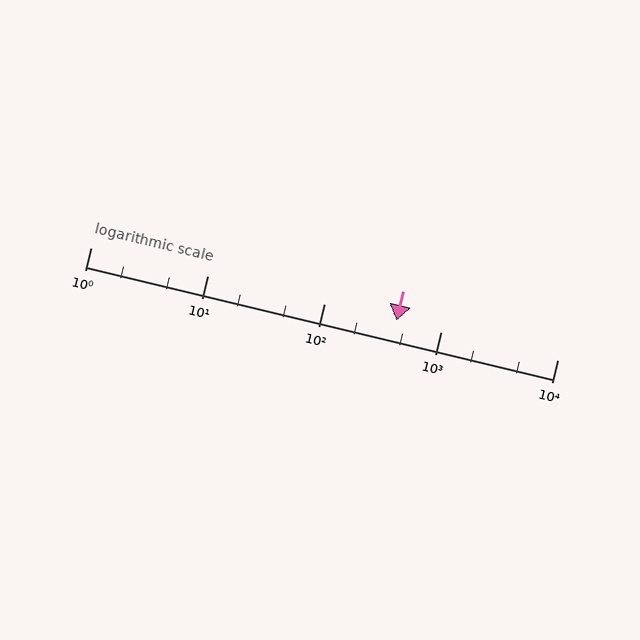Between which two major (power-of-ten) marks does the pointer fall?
The pointer is between 100 and 1000.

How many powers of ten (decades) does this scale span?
The scale spans 4 decades, from 1 to 10000.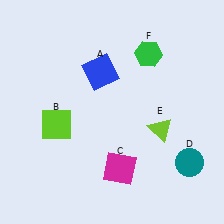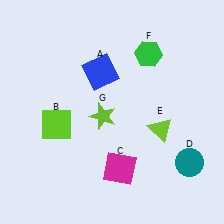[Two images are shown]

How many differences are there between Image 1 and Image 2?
There is 1 difference between the two images.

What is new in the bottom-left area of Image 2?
A lime star (G) was added in the bottom-left area of Image 2.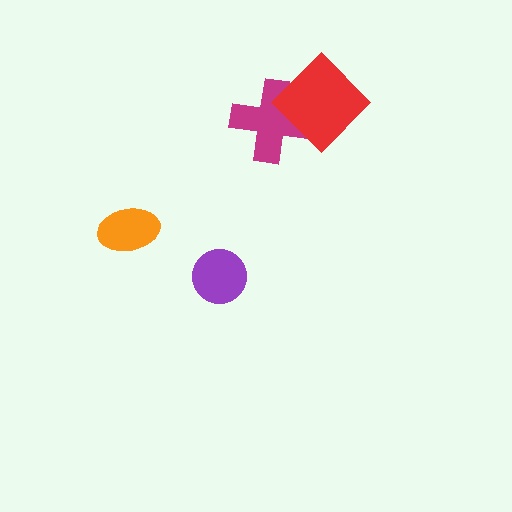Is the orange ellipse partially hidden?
No, no other shape covers it.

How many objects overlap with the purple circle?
0 objects overlap with the purple circle.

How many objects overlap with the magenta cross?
1 object overlaps with the magenta cross.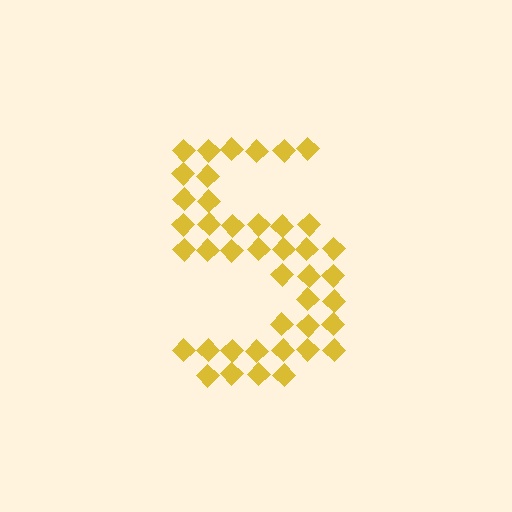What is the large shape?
The large shape is the digit 5.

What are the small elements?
The small elements are diamonds.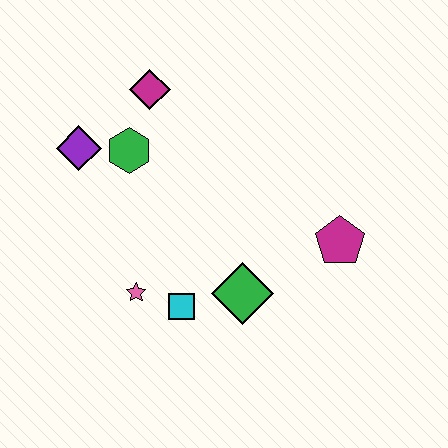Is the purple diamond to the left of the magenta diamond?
Yes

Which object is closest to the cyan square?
The pink star is closest to the cyan square.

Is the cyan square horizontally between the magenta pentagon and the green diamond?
No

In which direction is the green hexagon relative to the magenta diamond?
The green hexagon is below the magenta diamond.